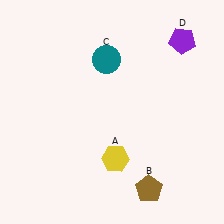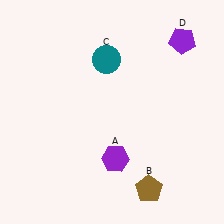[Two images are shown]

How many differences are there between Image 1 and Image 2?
There is 1 difference between the two images.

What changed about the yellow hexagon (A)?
In Image 1, A is yellow. In Image 2, it changed to purple.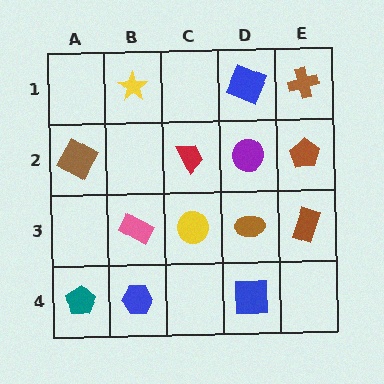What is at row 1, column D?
A blue square.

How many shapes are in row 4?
3 shapes.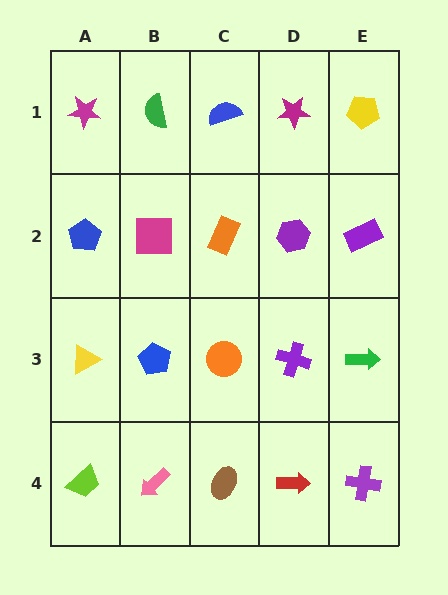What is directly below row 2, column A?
A yellow triangle.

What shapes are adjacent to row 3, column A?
A blue pentagon (row 2, column A), a lime trapezoid (row 4, column A), a blue pentagon (row 3, column B).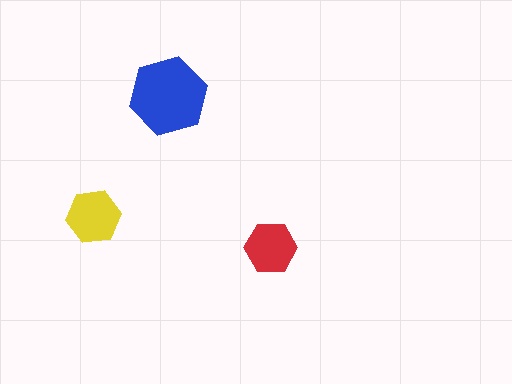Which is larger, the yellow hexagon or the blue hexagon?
The blue one.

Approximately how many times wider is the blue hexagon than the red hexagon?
About 1.5 times wider.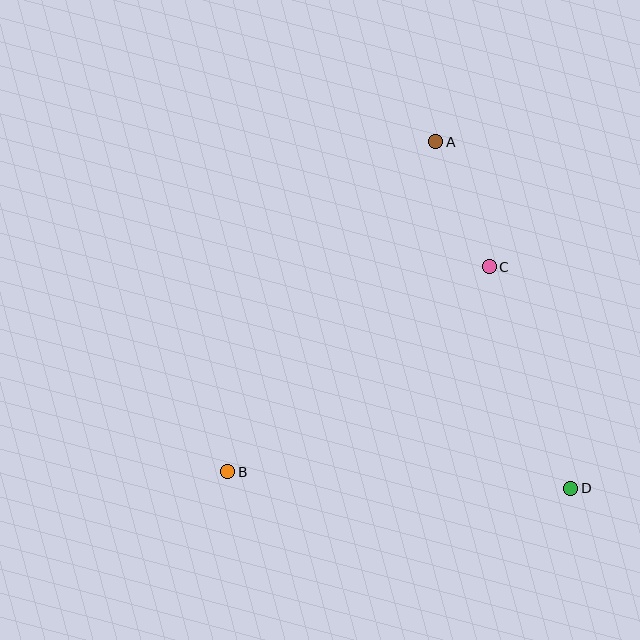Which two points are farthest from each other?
Points A and B are farthest from each other.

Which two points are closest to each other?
Points A and C are closest to each other.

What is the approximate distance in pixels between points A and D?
The distance between A and D is approximately 372 pixels.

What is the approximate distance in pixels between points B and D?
The distance between B and D is approximately 343 pixels.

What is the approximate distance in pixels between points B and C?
The distance between B and C is approximately 332 pixels.